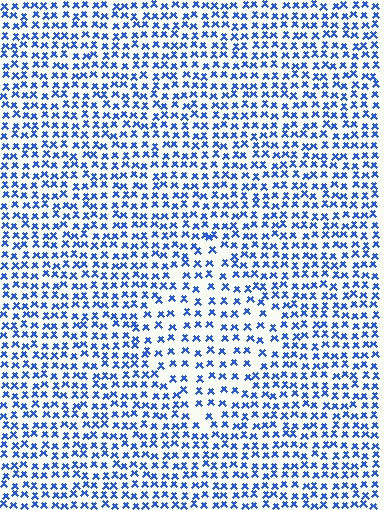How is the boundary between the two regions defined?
The boundary is defined by a change in element density (approximately 1.6x ratio). All elements are the same color, size, and shape.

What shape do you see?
I see a diamond.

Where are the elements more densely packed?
The elements are more densely packed outside the diamond boundary.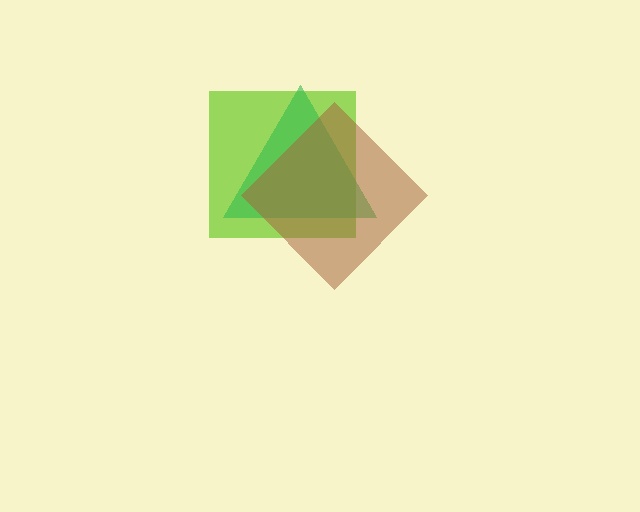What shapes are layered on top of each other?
The layered shapes are: a lime square, a green triangle, a brown diamond.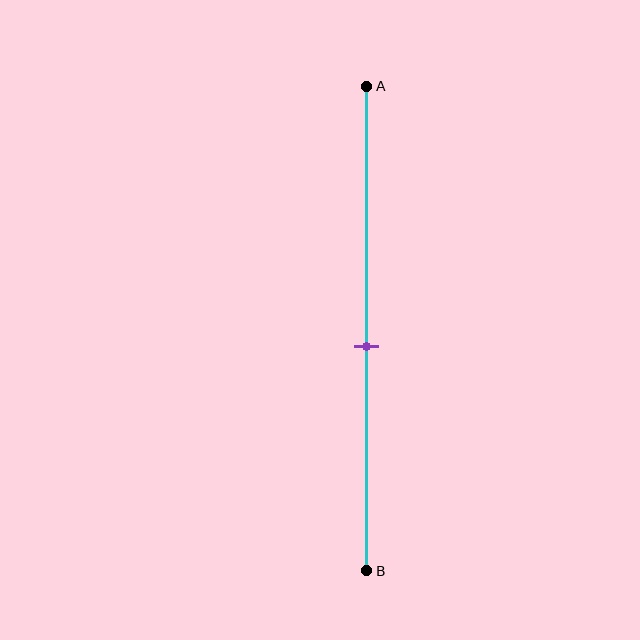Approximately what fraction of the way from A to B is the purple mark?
The purple mark is approximately 55% of the way from A to B.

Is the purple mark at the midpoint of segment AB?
No, the mark is at about 55% from A, not at the 50% midpoint.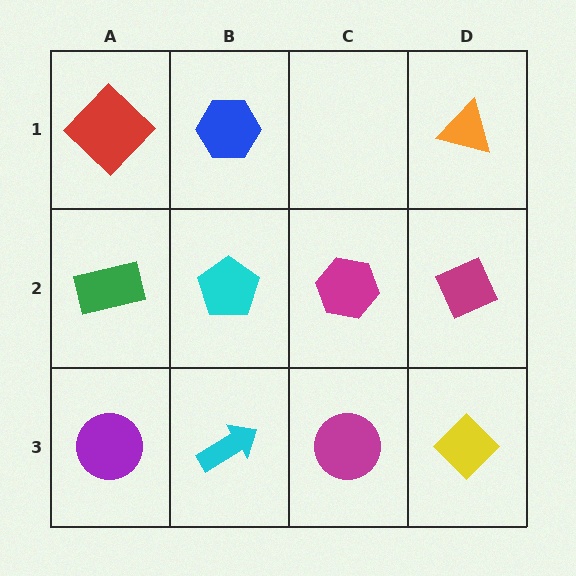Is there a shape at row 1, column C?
No, that cell is empty.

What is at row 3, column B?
A cyan arrow.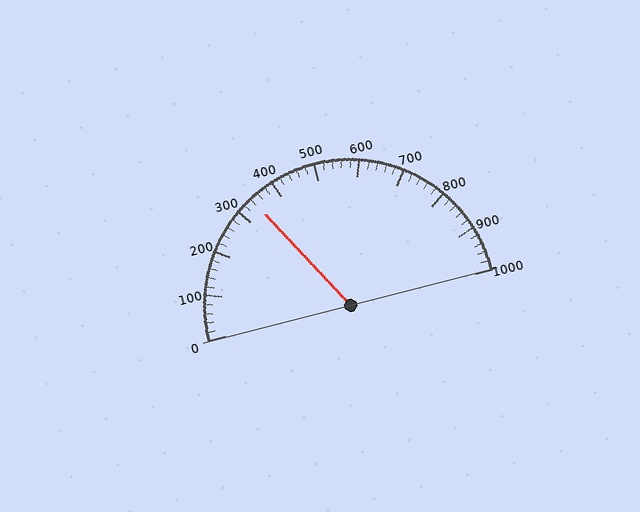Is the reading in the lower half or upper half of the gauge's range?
The reading is in the lower half of the range (0 to 1000).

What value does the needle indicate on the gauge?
The needle indicates approximately 340.